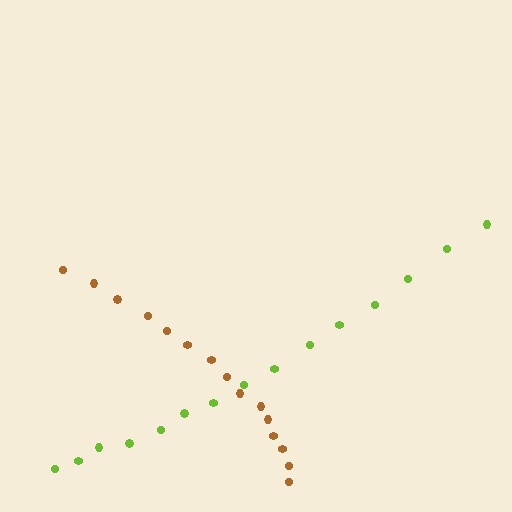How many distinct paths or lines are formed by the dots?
There are 2 distinct paths.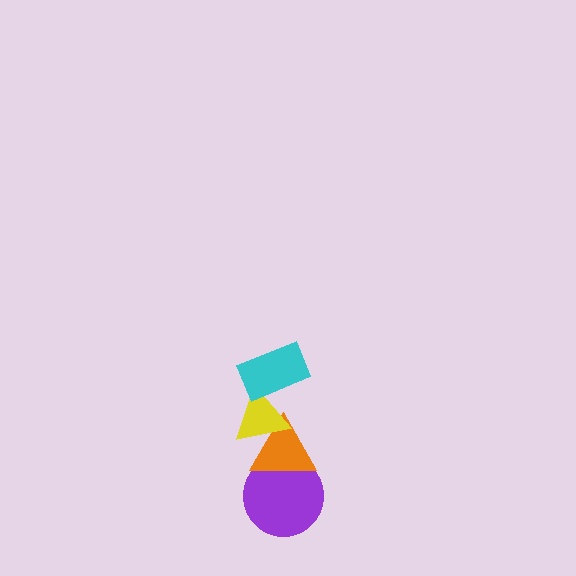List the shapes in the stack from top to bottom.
From top to bottom: the cyan rectangle, the yellow triangle, the orange triangle, the purple circle.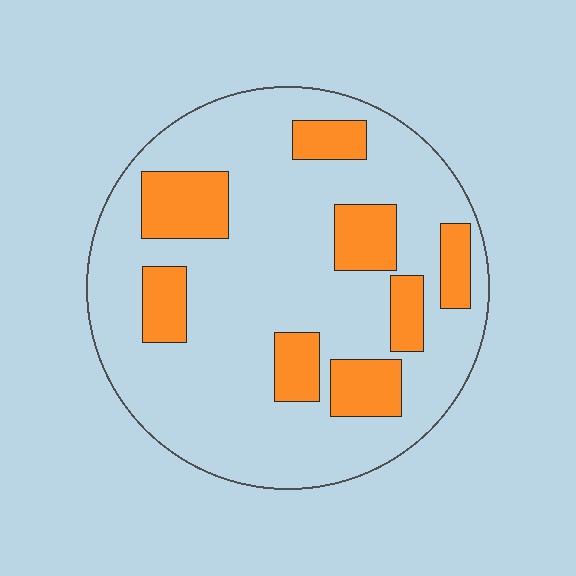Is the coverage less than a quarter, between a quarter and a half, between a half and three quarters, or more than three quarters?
Less than a quarter.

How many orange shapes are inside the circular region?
8.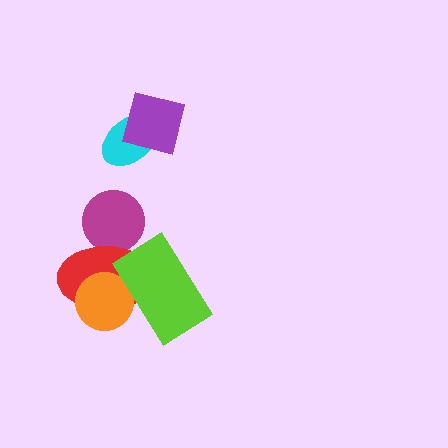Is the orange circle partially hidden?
Yes, it is partially covered by another shape.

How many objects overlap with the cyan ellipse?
1 object overlaps with the cyan ellipse.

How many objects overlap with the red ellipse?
3 objects overlap with the red ellipse.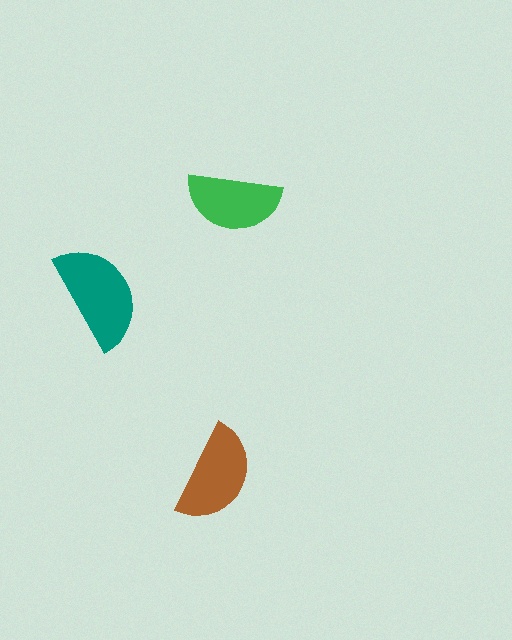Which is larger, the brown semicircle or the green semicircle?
The brown one.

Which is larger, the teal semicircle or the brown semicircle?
The teal one.